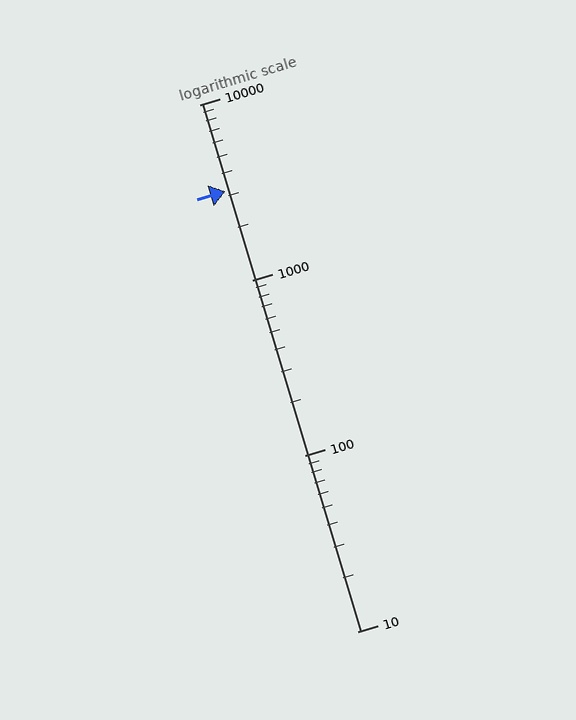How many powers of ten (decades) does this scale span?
The scale spans 3 decades, from 10 to 10000.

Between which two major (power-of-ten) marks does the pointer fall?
The pointer is between 1000 and 10000.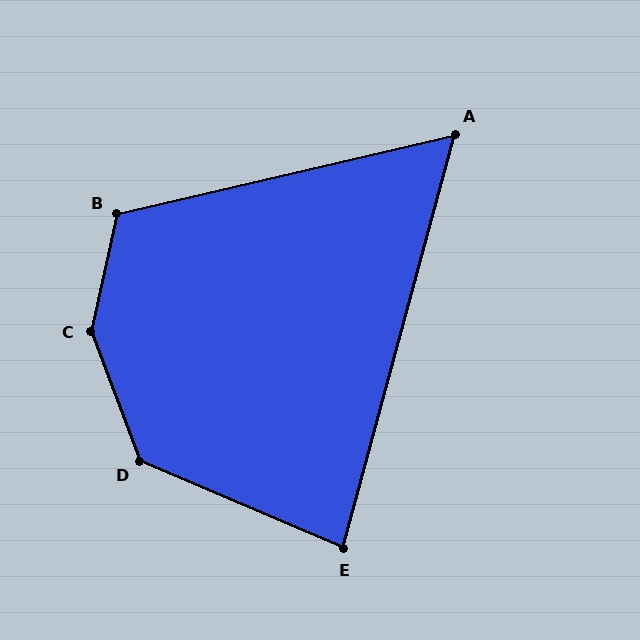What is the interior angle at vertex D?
Approximately 134 degrees (obtuse).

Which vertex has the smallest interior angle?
A, at approximately 62 degrees.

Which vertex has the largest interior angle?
C, at approximately 147 degrees.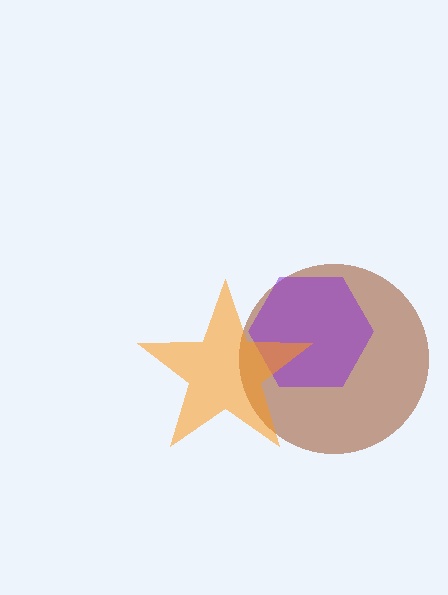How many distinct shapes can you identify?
There are 3 distinct shapes: a brown circle, a purple hexagon, an orange star.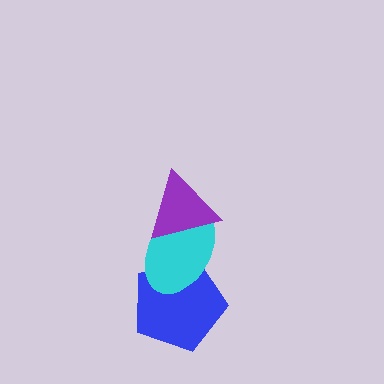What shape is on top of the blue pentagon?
The cyan ellipse is on top of the blue pentagon.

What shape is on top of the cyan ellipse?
The purple triangle is on top of the cyan ellipse.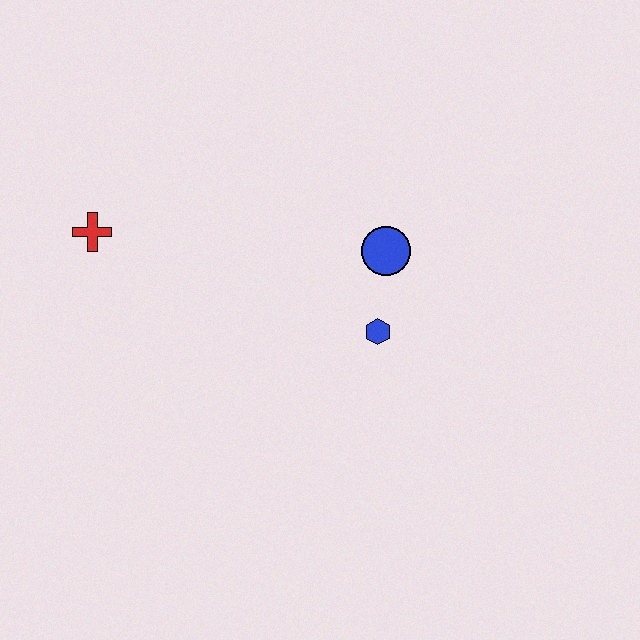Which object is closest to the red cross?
The blue circle is closest to the red cross.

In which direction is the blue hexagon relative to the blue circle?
The blue hexagon is below the blue circle.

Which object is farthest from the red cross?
The blue hexagon is farthest from the red cross.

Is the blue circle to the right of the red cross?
Yes